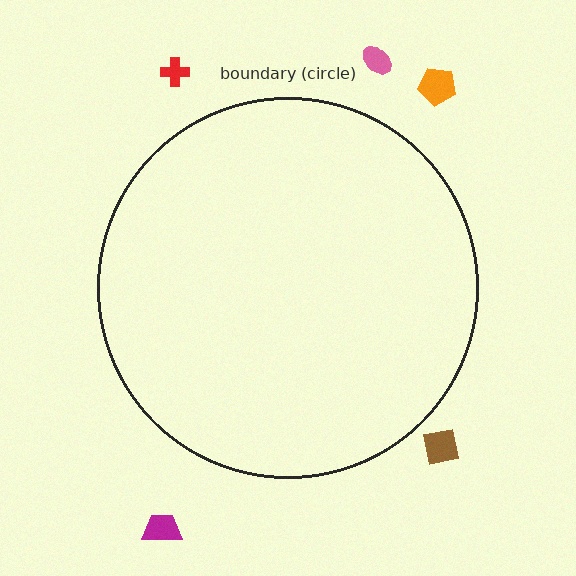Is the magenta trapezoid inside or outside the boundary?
Outside.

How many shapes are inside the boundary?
0 inside, 5 outside.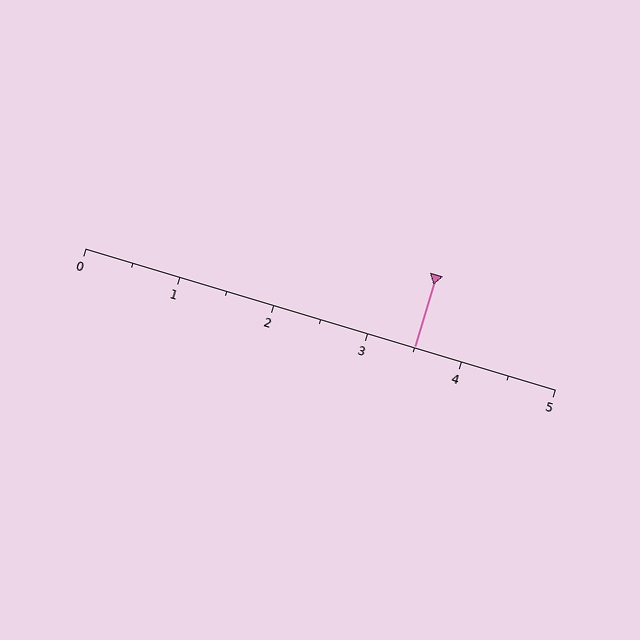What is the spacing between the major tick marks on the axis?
The major ticks are spaced 1 apart.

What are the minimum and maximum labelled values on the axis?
The axis runs from 0 to 5.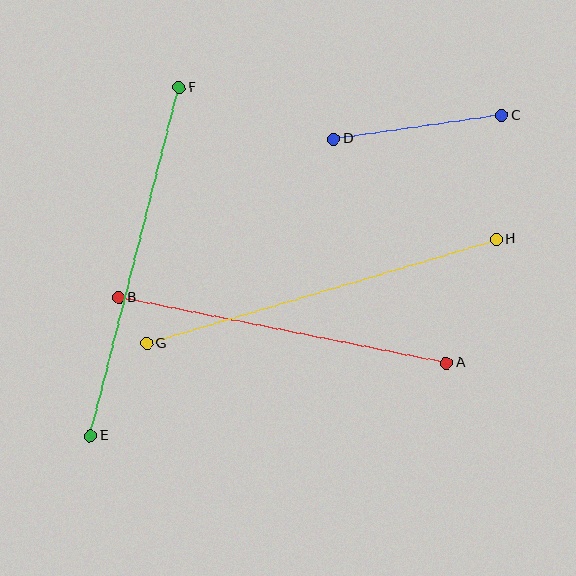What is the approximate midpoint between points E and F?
The midpoint is at approximately (135, 262) pixels.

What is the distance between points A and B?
The distance is approximately 334 pixels.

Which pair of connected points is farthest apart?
Points G and H are farthest apart.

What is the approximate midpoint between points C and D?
The midpoint is at approximately (418, 127) pixels.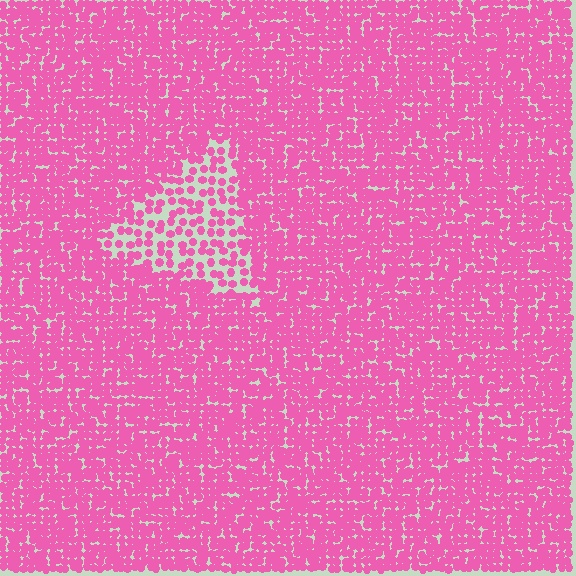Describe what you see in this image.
The image contains small pink elements arranged at two different densities. A triangle-shaped region is visible where the elements are less densely packed than the surrounding area.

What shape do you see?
I see a triangle.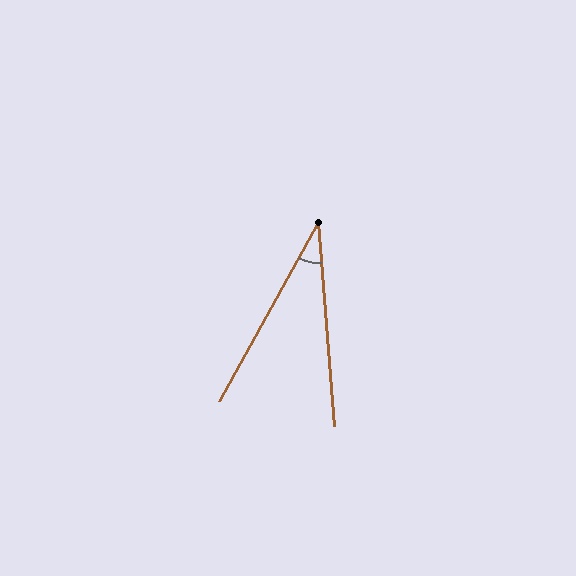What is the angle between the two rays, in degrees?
Approximately 33 degrees.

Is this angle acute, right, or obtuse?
It is acute.